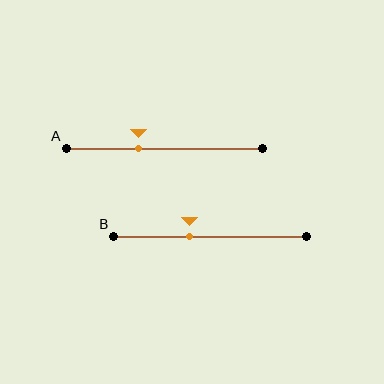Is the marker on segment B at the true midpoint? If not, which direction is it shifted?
No, the marker on segment B is shifted to the left by about 11% of the segment length.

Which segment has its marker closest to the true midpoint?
Segment B has its marker closest to the true midpoint.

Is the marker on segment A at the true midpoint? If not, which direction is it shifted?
No, the marker on segment A is shifted to the left by about 13% of the segment length.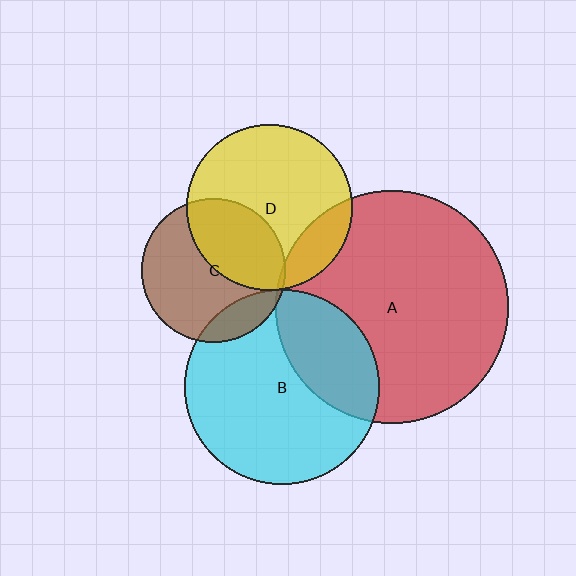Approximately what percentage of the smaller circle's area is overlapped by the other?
Approximately 5%.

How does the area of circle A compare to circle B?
Approximately 1.4 times.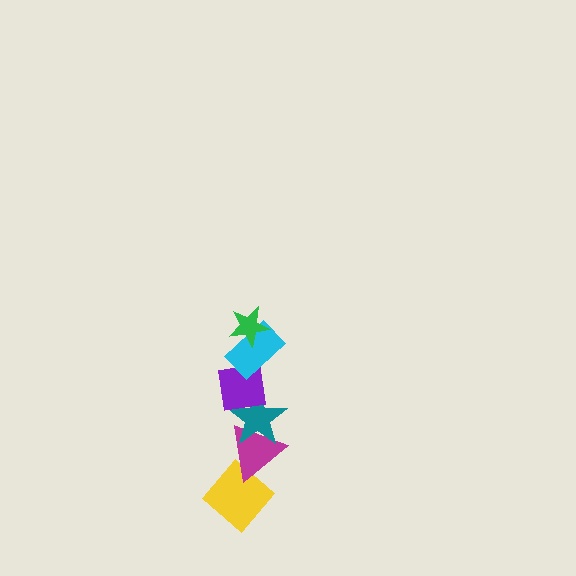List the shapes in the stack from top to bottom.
From top to bottom: the green star, the cyan rectangle, the purple square, the teal star, the magenta triangle, the yellow diamond.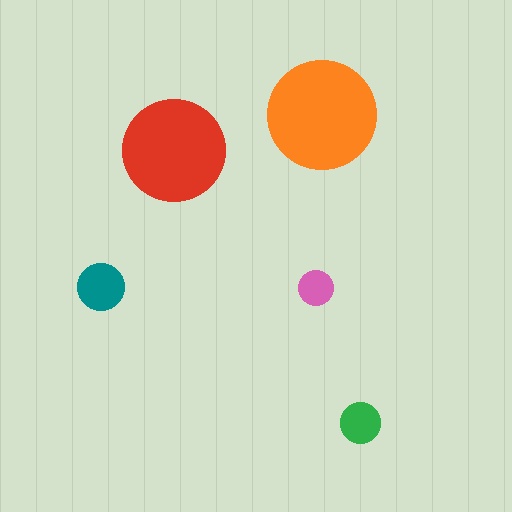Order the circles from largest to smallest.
the orange one, the red one, the teal one, the green one, the pink one.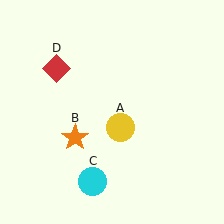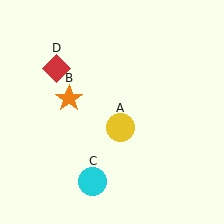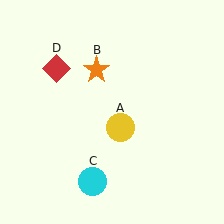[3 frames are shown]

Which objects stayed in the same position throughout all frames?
Yellow circle (object A) and cyan circle (object C) and red diamond (object D) remained stationary.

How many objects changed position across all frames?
1 object changed position: orange star (object B).